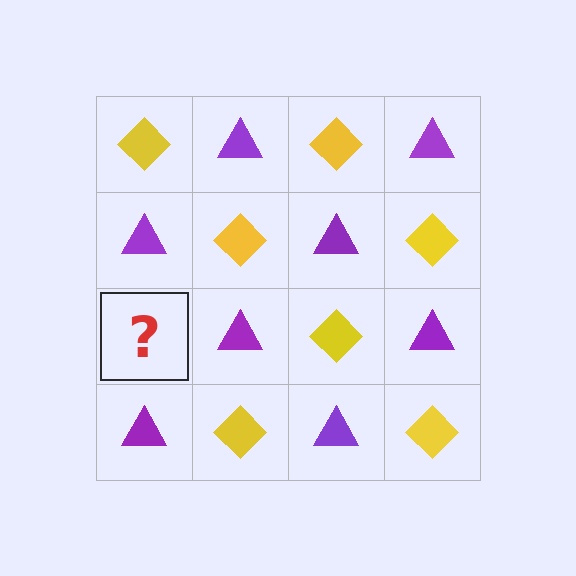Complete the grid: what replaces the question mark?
The question mark should be replaced with a yellow diamond.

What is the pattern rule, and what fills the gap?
The rule is that it alternates yellow diamond and purple triangle in a checkerboard pattern. The gap should be filled with a yellow diamond.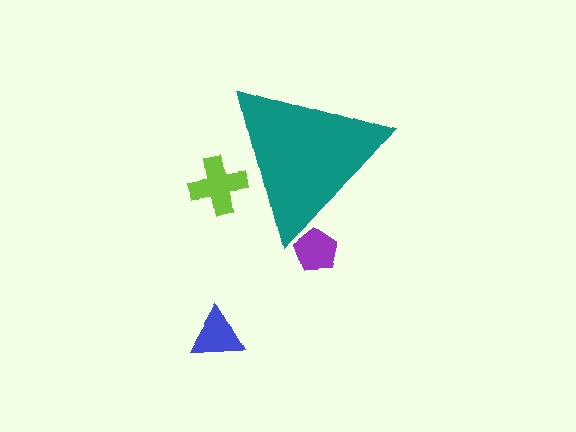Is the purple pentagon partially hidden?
Yes, the purple pentagon is partially hidden behind the teal triangle.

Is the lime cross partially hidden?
Yes, the lime cross is partially hidden behind the teal triangle.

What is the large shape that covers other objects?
A teal triangle.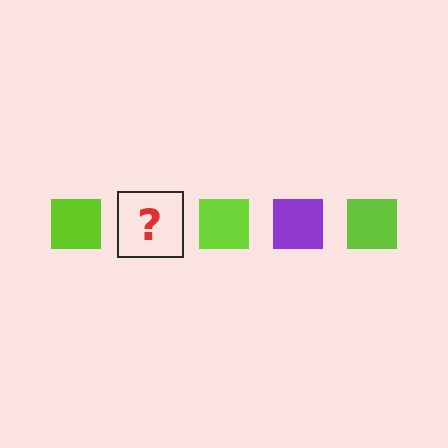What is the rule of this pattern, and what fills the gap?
The rule is that the pattern cycles through lime, purple squares. The gap should be filled with a purple square.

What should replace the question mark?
The question mark should be replaced with a purple square.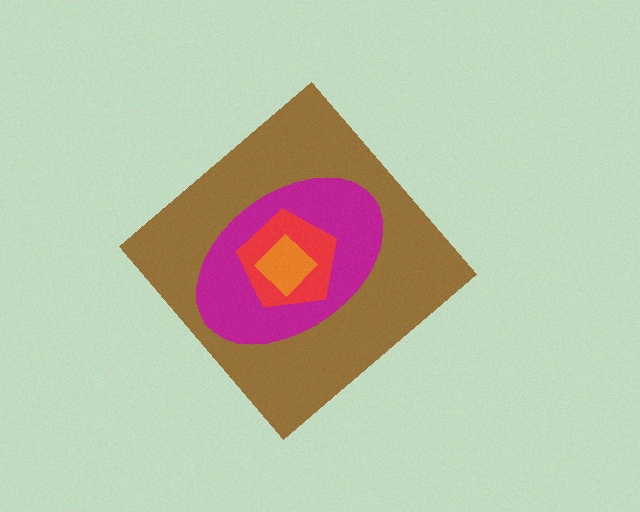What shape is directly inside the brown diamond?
The magenta ellipse.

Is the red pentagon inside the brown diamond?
Yes.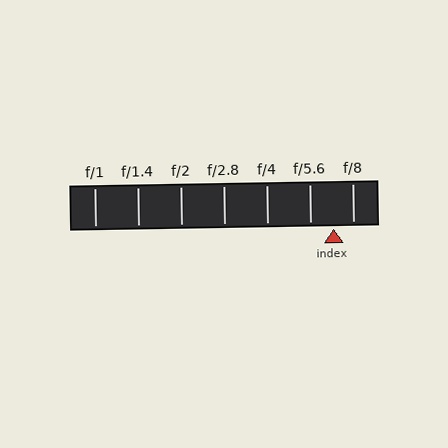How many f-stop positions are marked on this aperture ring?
There are 7 f-stop positions marked.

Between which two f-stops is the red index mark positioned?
The index mark is between f/5.6 and f/8.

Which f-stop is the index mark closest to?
The index mark is closest to f/8.